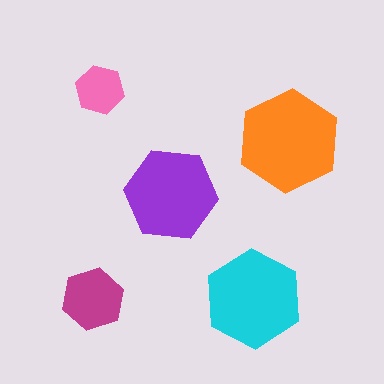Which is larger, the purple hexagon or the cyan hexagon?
The cyan one.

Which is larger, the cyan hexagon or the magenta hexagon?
The cyan one.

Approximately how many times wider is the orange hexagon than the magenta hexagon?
About 1.5 times wider.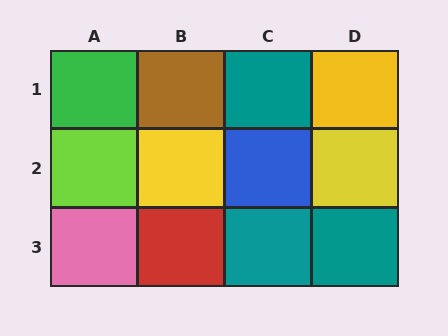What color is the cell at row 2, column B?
Yellow.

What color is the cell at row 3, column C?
Teal.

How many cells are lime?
1 cell is lime.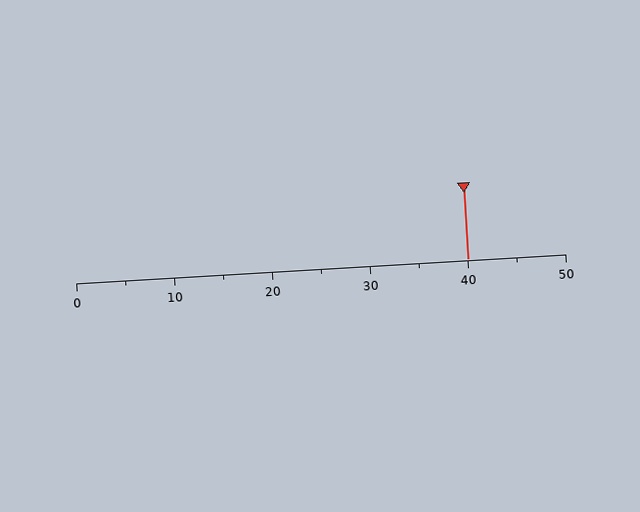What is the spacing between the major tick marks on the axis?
The major ticks are spaced 10 apart.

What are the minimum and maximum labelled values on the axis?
The axis runs from 0 to 50.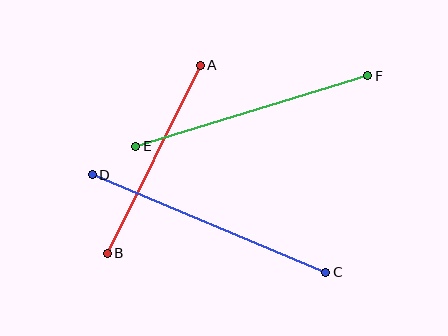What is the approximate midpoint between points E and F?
The midpoint is at approximately (252, 111) pixels.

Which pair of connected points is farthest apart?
Points C and D are farthest apart.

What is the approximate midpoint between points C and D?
The midpoint is at approximately (209, 223) pixels.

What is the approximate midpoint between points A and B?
The midpoint is at approximately (154, 159) pixels.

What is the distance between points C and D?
The distance is approximately 253 pixels.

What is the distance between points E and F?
The distance is approximately 242 pixels.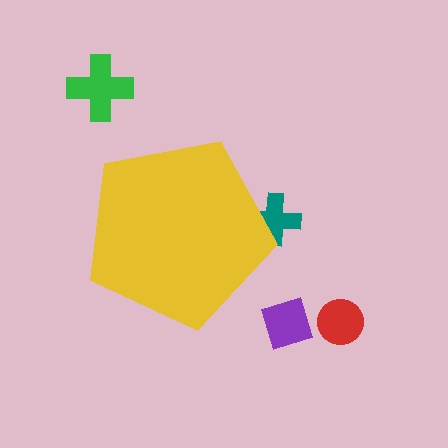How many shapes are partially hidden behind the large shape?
1 shape is partially hidden.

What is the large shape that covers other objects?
A yellow pentagon.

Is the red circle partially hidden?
No, the red circle is fully visible.